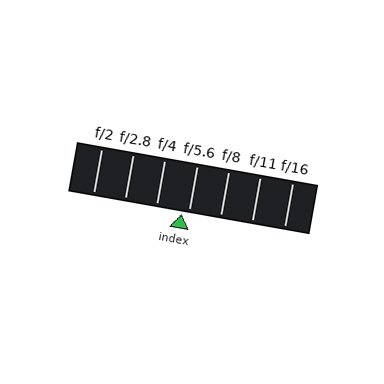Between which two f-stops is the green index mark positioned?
The index mark is between f/4 and f/5.6.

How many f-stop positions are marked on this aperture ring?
There are 7 f-stop positions marked.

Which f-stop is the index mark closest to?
The index mark is closest to f/5.6.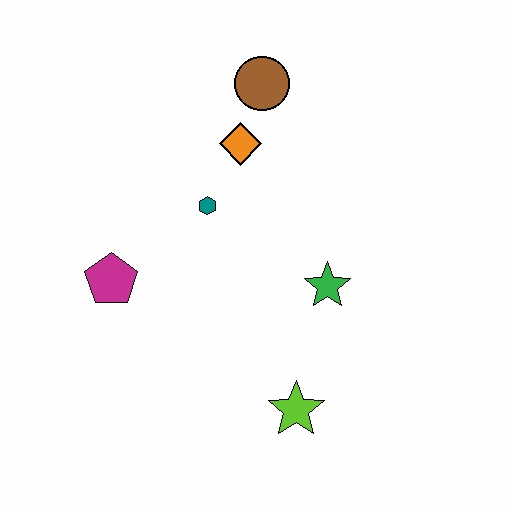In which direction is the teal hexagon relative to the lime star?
The teal hexagon is above the lime star.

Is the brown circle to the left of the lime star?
Yes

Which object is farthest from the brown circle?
The lime star is farthest from the brown circle.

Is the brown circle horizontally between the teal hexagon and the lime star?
Yes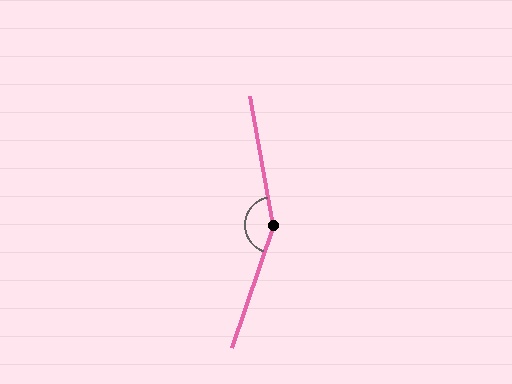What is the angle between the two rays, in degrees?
Approximately 151 degrees.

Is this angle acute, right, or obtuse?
It is obtuse.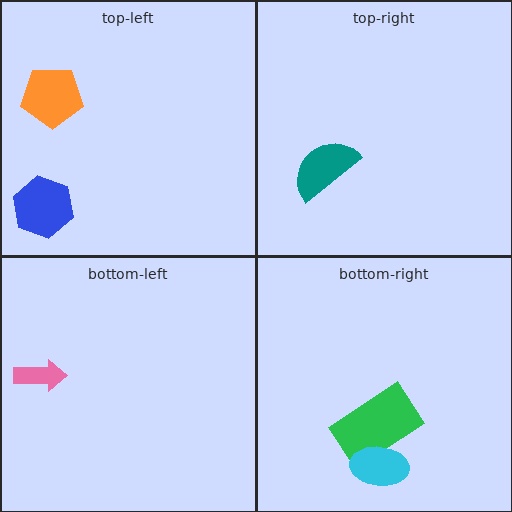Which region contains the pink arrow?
The bottom-left region.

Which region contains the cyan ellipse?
The bottom-right region.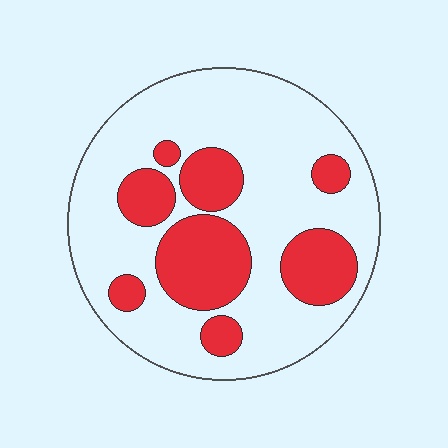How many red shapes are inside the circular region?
8.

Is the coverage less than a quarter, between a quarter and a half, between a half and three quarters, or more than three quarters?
Between a quarter and a half.